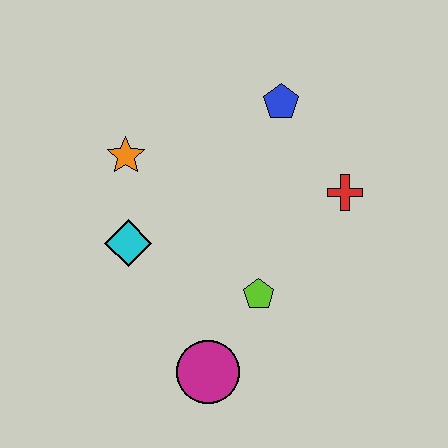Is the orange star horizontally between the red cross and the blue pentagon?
No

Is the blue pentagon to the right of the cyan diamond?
Yes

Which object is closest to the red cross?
The blue pentagon is closest to the red cross.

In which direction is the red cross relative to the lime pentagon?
The red cross is above the lime pentagon.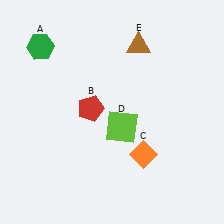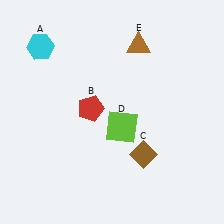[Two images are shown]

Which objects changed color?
A changed from green to cyan. C changed from orange to brown.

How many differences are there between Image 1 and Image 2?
There are 2 differences between the two images.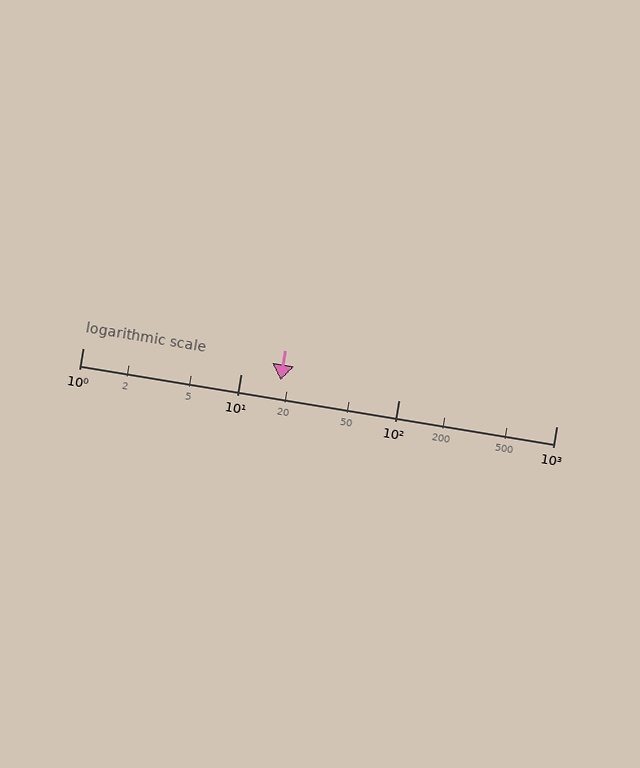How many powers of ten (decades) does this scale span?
The scale spans 3 decades, from 1 to 1000.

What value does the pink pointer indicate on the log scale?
The pointer indicates approximately 18.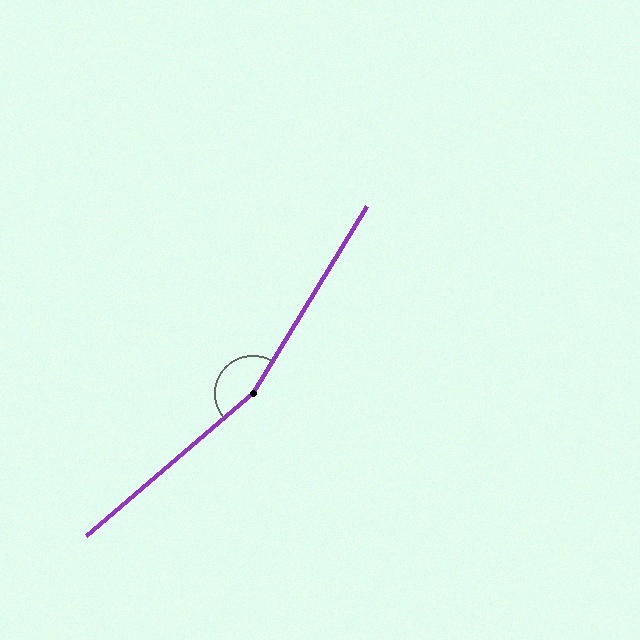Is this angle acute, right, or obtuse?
It is obtuse.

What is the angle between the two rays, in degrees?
Approximately 162 degrees.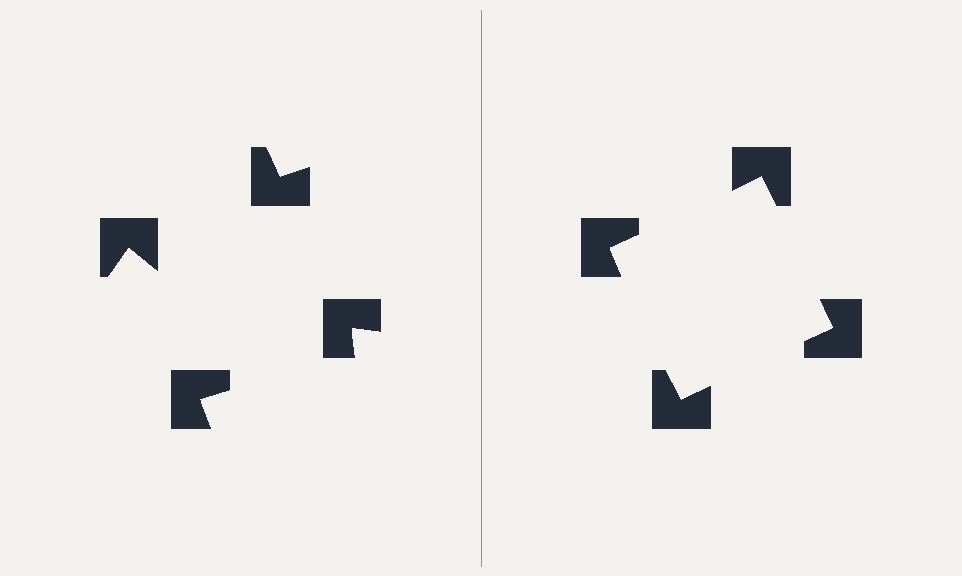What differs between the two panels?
The notched squares are positioned identically on both sides; only the wedge orientations differ. On the right they align to a square; on the left they are misaligned.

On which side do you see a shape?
An illusory square appears on the right side. On the left side the wedge cuts are rotated, so no coherent shape forms.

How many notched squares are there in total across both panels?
8 — 4 on each side.